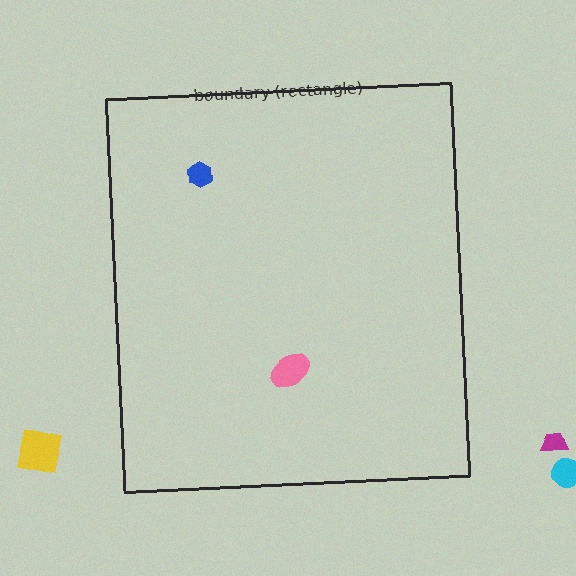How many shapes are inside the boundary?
2 inside, 3 outside.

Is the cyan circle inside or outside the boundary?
Outside.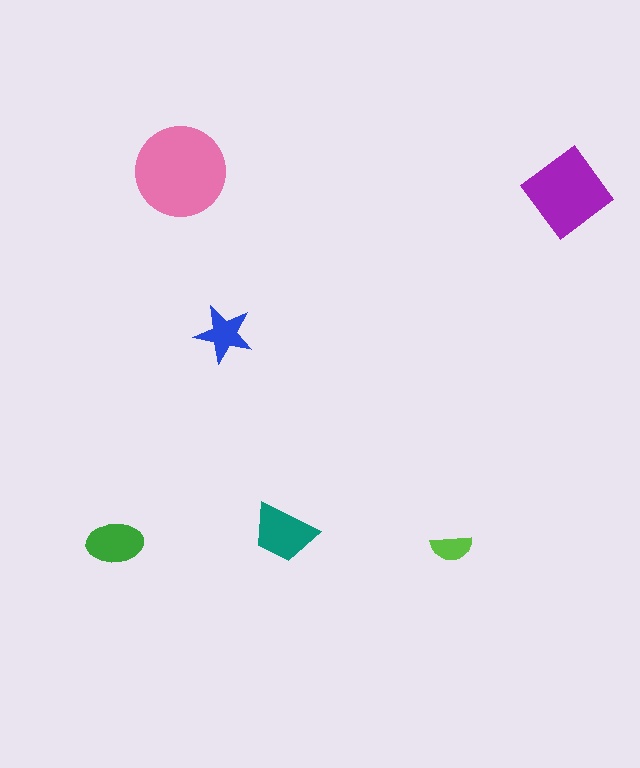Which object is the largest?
The pink circle.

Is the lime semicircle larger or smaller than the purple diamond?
Smaller.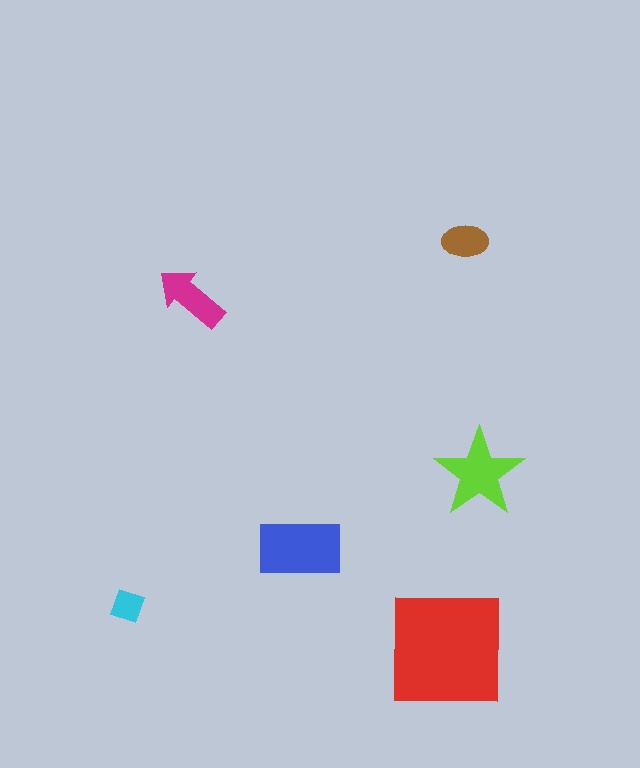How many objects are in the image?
There are 6 objects in the image.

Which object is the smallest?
The cyan diamond.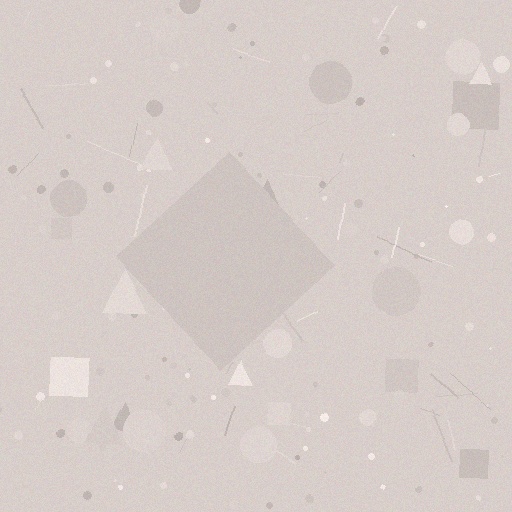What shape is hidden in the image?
A diamond is hidden in the image.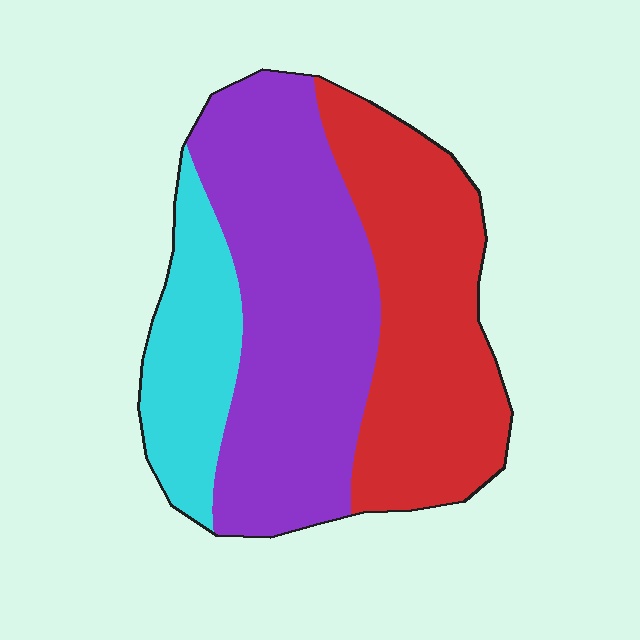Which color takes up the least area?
Cyan, at roughly 20%.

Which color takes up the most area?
Purple, at roughly 45%.